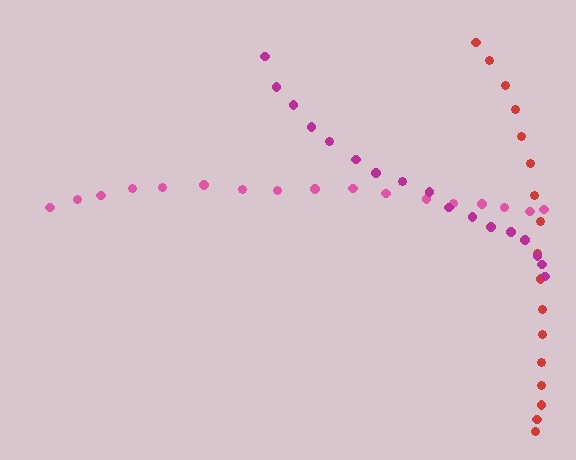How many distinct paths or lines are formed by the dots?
There are 3 distinct paths.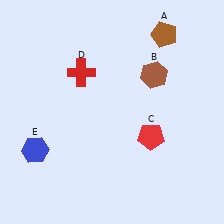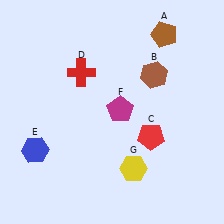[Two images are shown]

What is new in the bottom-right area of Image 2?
A yellow hexagon (G) was added in the bottom-right area of Image 2.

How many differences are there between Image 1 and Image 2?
There are 2 differences between the two images.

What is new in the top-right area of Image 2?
A magenta pentagon (F) was added in the top-right area of Image 2.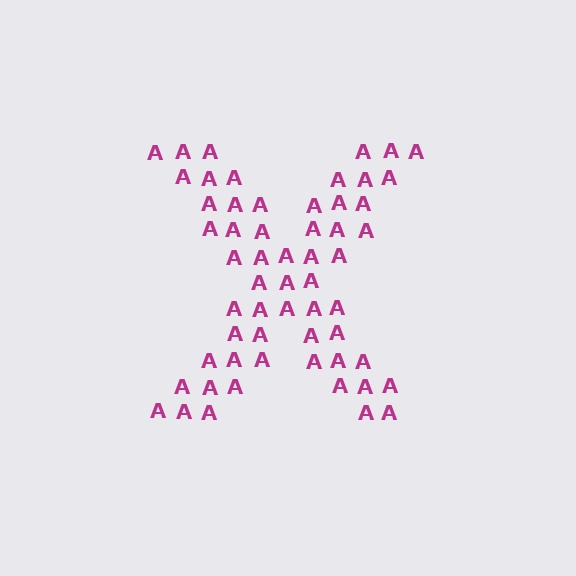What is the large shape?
The large shape is the letter X.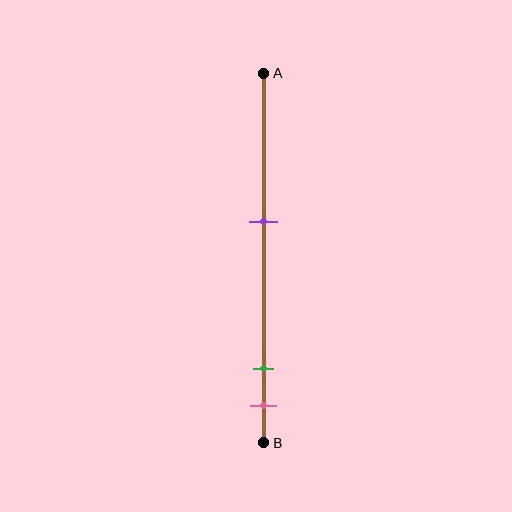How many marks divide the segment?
There are 3 marks dividing the segment.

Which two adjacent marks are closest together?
The green and pink marks are the closest adjacent pair.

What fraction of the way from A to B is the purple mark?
The purple mark is approximately 40% (0.4) of the way from A to B.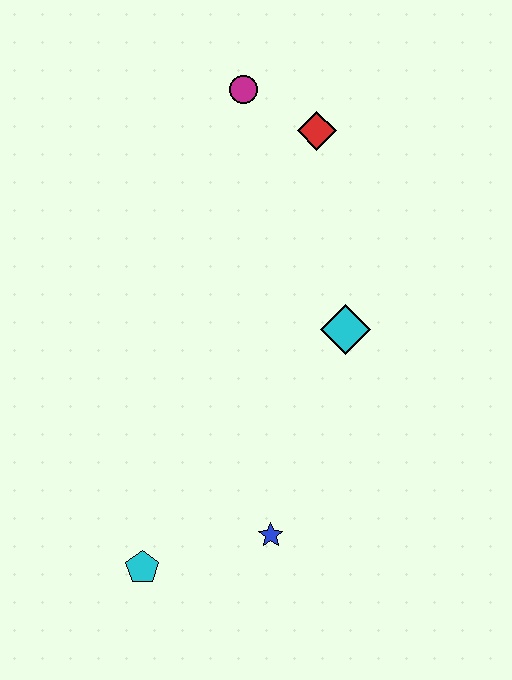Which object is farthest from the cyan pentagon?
The magenta circle is farthest from the cyan pentagon.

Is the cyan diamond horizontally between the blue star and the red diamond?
No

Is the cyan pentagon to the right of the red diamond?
No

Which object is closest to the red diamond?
The magenta circle is closest to the red diamond.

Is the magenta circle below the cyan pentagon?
No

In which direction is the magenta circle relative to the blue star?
The magenta circle is above the blue star.